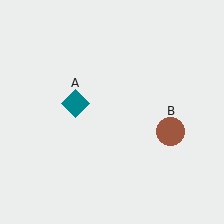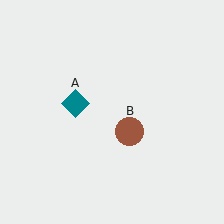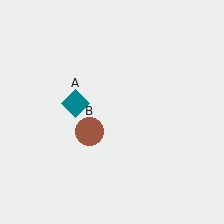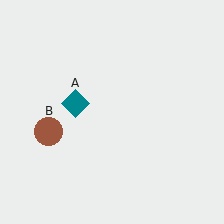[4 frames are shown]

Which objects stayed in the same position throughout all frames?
Teal diamond (object A) remained stationary.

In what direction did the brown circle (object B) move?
The brown circle (object B) moved left.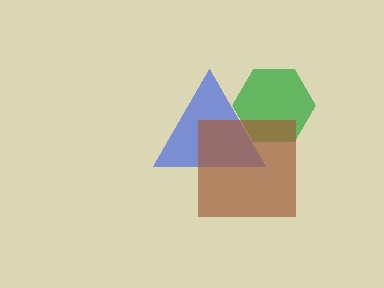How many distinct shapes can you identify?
There are 3 distinct shapes: a green hexagon, a blue triangle, a brown square.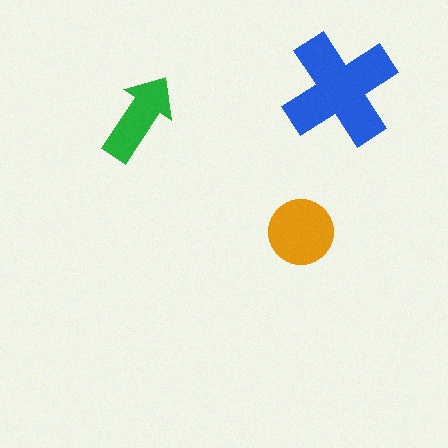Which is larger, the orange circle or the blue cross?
The blue cross.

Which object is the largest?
The blue cross.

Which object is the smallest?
The green arrow.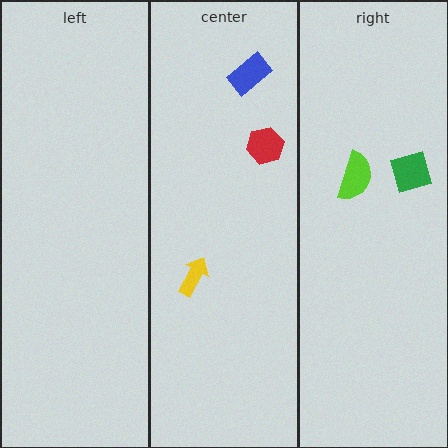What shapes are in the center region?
The yellow arrow, the blue rectangle, the red hexagon.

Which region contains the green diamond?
The right region.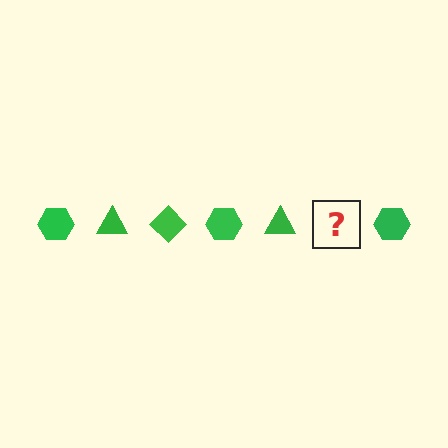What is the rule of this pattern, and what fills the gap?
The rule is that the pattern cycles through hexagon, triangle, diamond shapes in green. The gap should be filled with a green diamond.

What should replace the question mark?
The question mark should be replaced with a green diamond.